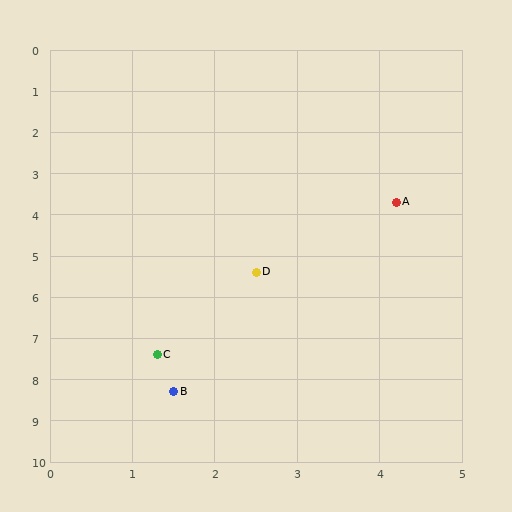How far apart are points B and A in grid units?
Points B and A are about 5.3 grid units apart.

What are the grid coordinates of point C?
Point C is at approximately (1.3, 7.4).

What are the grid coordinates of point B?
Point B is at approximately (1.5, 8.3).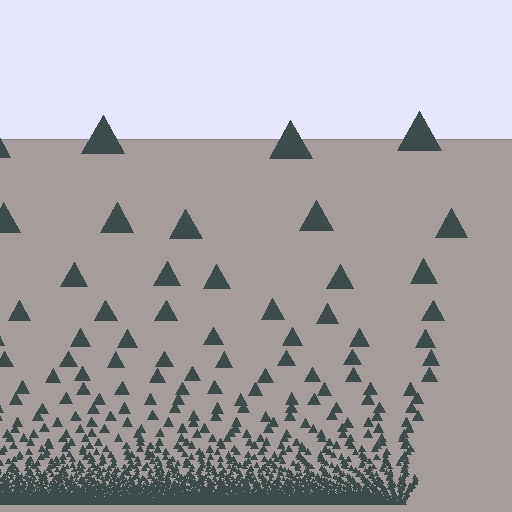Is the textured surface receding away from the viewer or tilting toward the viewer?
The surface appears to tilt toward the viewer. Texture elements get larger and sparser toward the top.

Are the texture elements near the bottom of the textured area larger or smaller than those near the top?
Smaller. The gradient is inverted — elements near the bottom are smaller and denser.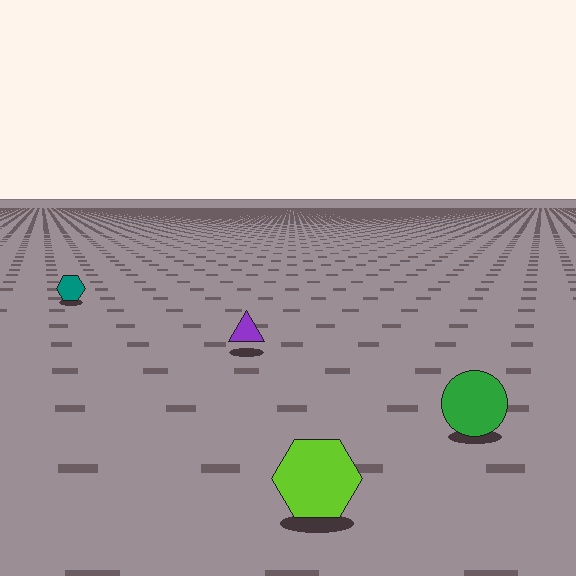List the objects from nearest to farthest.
From nearest to farthest: the lime hexagon, the green circle, the purple triangle, the teal hexagon.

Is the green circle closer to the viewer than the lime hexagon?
No. The lime hexagon is closer — you can tell from the texture gradient: the ground texture is coarser near it.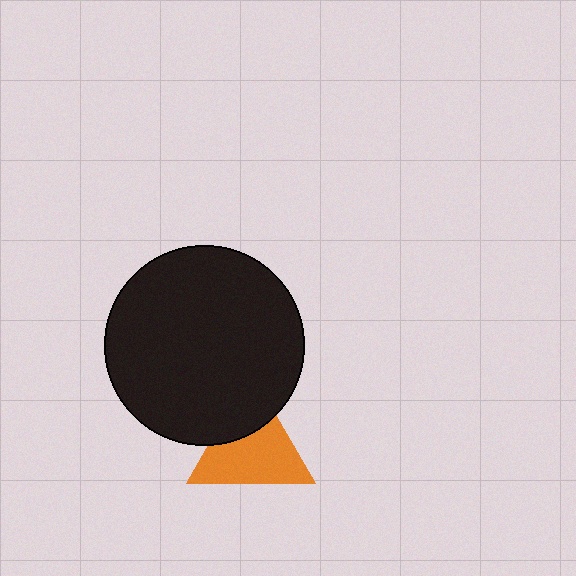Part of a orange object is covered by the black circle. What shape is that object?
It is a triangle.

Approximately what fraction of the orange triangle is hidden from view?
Roughly 32% of the orange triangle is hidden behind the black circle.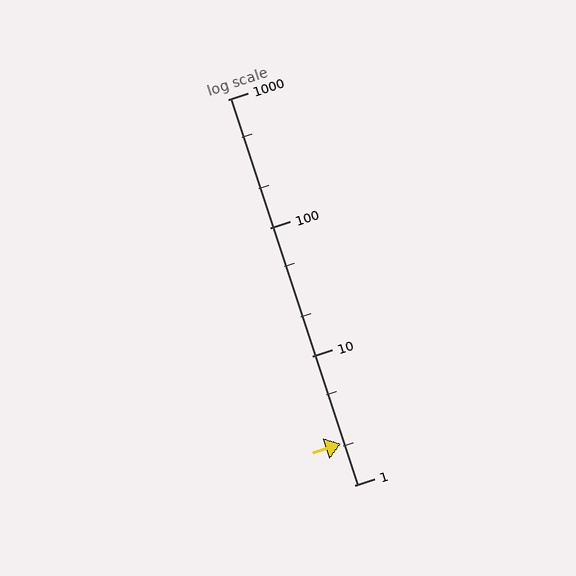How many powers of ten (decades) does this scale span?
The scale spans 3 decades, from 1 to 1000.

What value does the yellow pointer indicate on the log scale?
The pointer indicates approximately 2.1.